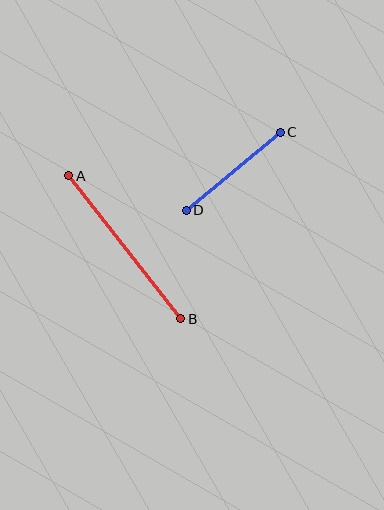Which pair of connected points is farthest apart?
Points A and B are farthest apart.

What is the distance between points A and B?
The distance is approximately 181 pixels.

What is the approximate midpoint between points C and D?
The midpoint is at approximately (233, 171) pixels.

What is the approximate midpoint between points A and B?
The midpoint is at approximately (125, 247) pixels.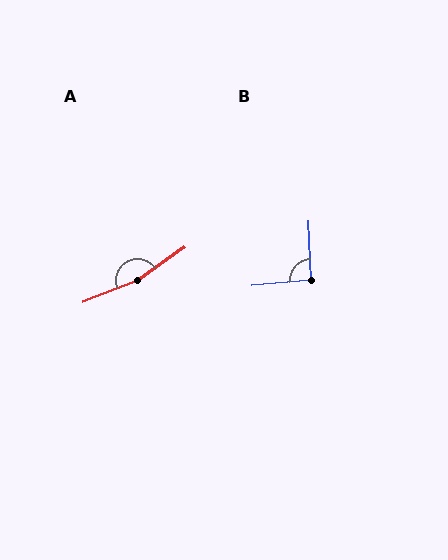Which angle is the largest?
A, at approximately 166 degrees.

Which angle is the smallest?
B, at approximately 93 degrees.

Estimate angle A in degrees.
Approximately 166 degrees.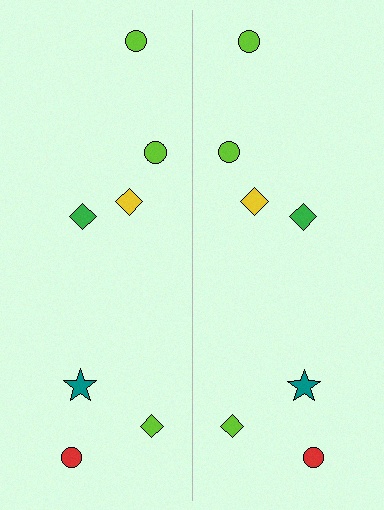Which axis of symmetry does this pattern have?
The pattern has a vertical axis of symmetry running through the center of the image.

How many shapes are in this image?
There are 14 shapes in this image.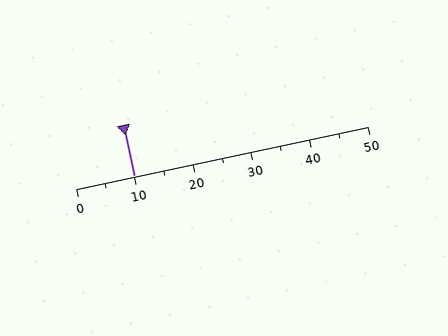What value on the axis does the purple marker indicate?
The marker indicates approximately 10.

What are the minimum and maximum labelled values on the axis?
The axis runs from 0 to 50.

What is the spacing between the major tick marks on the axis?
The major ticks are spaced 10 apart.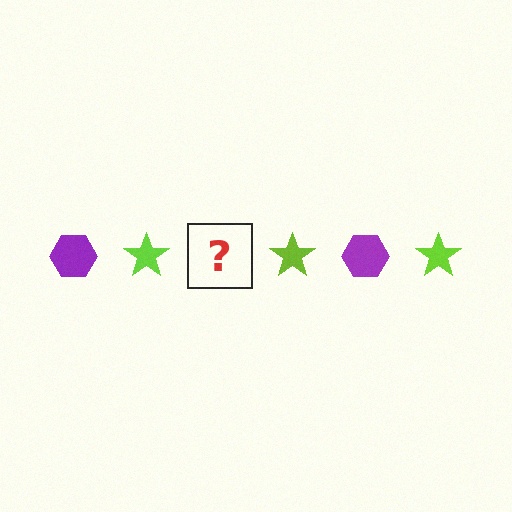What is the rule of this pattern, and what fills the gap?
The rule is that the pattern alternates between purple hexagon and lime star. The gap should be filled with a purple hexagon.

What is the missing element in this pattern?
The missing element is a purple hexagon.